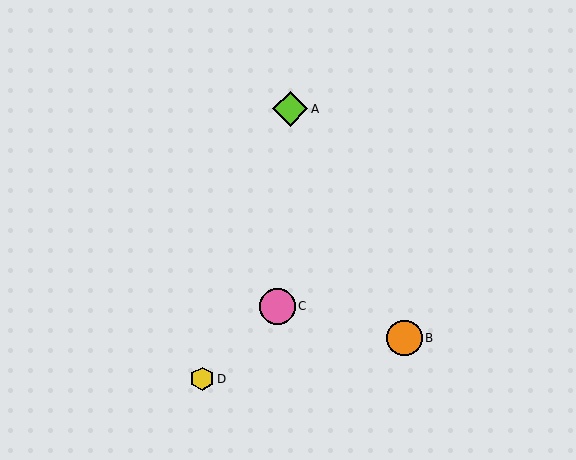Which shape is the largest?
The pink circle (labeled C) is the largest.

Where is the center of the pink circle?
The center of the pink circle is at (277, 306).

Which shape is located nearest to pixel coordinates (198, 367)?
The yellow hexagon (labeled D) at (202, 379) is nearest to that location.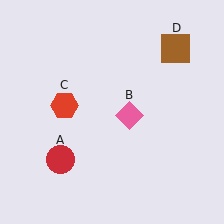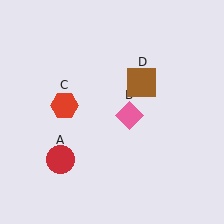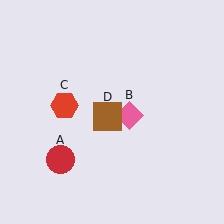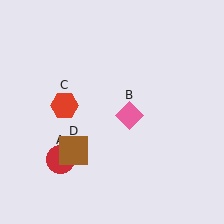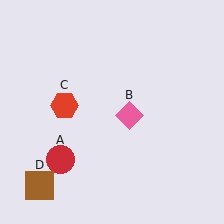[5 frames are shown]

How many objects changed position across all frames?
1 object changed position: brown square (object D).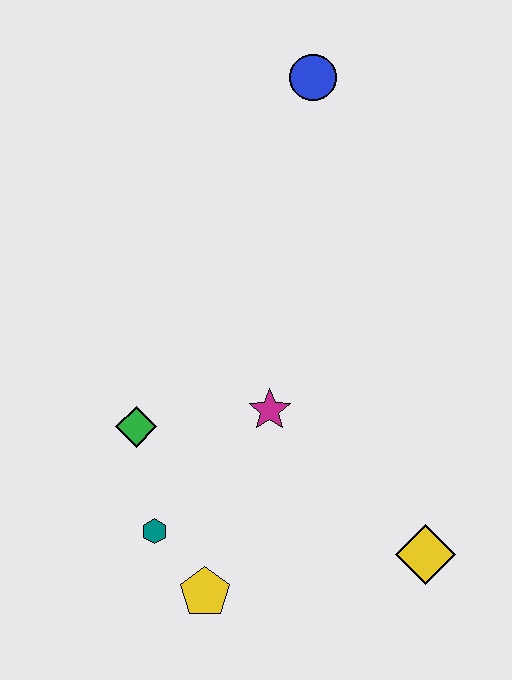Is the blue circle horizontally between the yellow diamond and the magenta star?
Yes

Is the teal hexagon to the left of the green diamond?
No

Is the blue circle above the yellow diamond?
Yes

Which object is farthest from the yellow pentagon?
The blue circle is farthest from the yellow pentagon.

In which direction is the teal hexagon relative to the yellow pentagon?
The teal hexagon is above the yellow pentagon.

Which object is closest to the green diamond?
The teal hexagon is closest to the green diamond.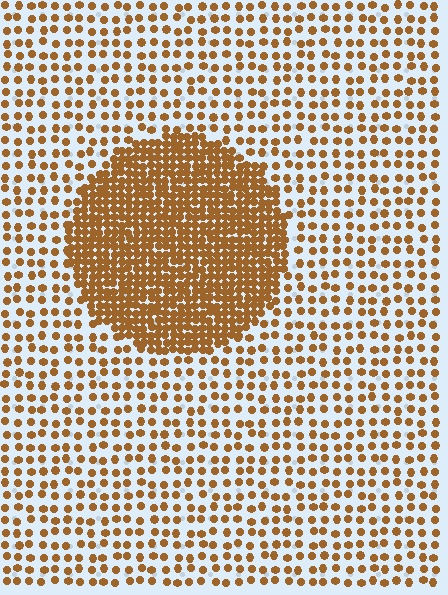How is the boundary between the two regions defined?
The boundary is defined by a change in element density (approximately 2.8x ratio). All elements are the same color, size, and shape.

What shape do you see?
I see a circle.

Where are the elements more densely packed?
The elements are more densely packed inside the circle boundary.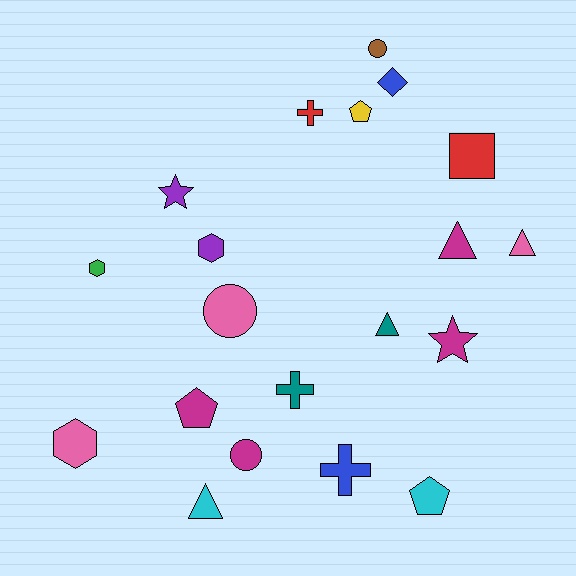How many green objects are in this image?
There is 1 green object.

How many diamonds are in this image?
There is 1 diamond.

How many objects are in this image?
There are 20 objects.